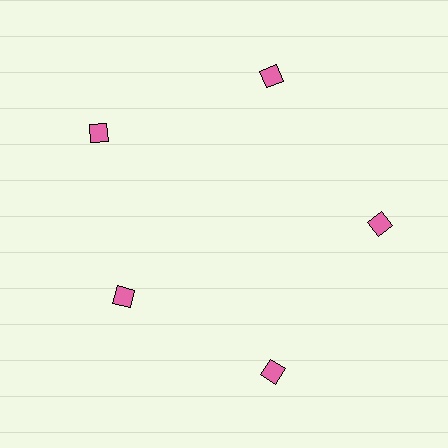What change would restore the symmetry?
The symmetry would be restored by moving it outward, back onto the ring so that all 5 diamonds sit at equal angles and equal distance from the center.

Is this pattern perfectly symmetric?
No. The 5 pink diamonds are arranged in a ring, but one element near the 8 o'clock position is pulled inward toward the center, breaking the 5-fold rotational symmetry.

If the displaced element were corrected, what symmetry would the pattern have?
It would have 5-fold rotational symmetry — the pattern would map onto itself every 72 degrees.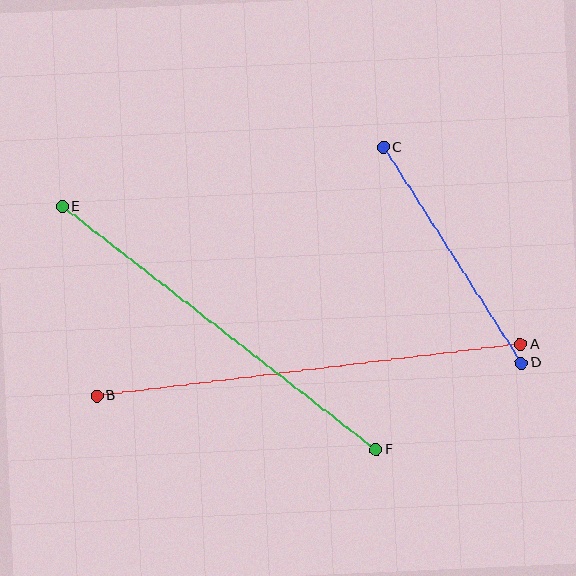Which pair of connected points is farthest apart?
Points A and B are farthest apart.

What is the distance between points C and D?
The distance is approximately 256 pixels.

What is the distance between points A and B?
The distance is approximately 427 pixels.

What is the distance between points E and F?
The distance is approximately 397 pixels.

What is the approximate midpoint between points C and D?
The midpoint is at approximately (452, 255) pixels.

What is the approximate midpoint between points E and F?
The midpoint is at approximately (219, 328) pixels.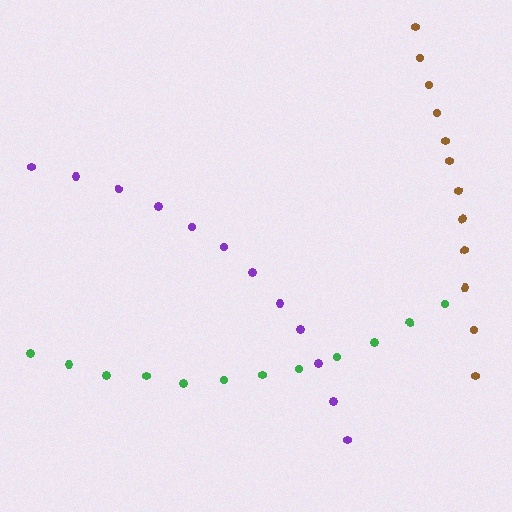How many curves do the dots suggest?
There are 3 distinct paths.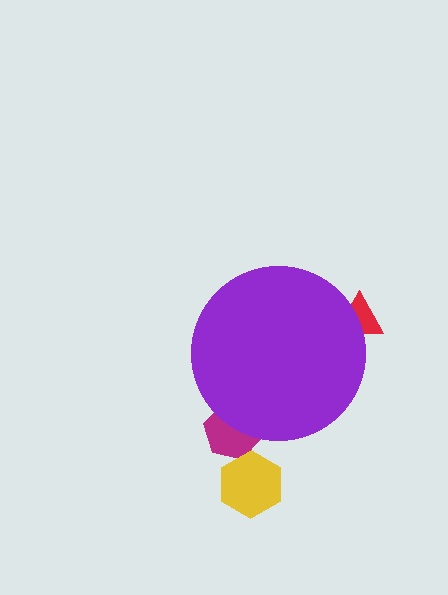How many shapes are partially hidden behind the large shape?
2 shapes are partially hidden.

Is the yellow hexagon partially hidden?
No, the yellow hexagon is fully visible.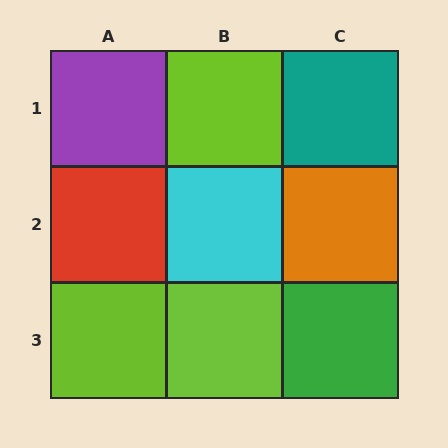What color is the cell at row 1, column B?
Lime.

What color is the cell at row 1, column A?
Purple.